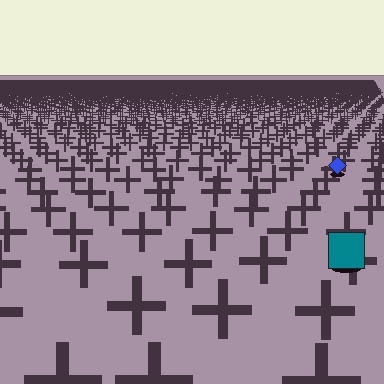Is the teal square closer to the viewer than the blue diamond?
Yes. The teal square is closer — you can tell from the texture gradient: the ground texture is coarser near it.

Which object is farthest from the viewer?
The blue diamond is farthest from the viewer. It appears smaller and the ground texture around it is denser.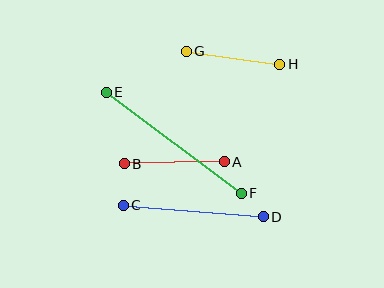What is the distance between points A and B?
The distance is approximately 100 pixels.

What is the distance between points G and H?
The distance is approximately 95 pixels.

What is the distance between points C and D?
The distance is approximately 141 pixels.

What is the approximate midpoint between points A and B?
The midpoint is at approximately (174, 163) pixels.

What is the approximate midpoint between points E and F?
The midpoint is at approximately (174, 143) pixels.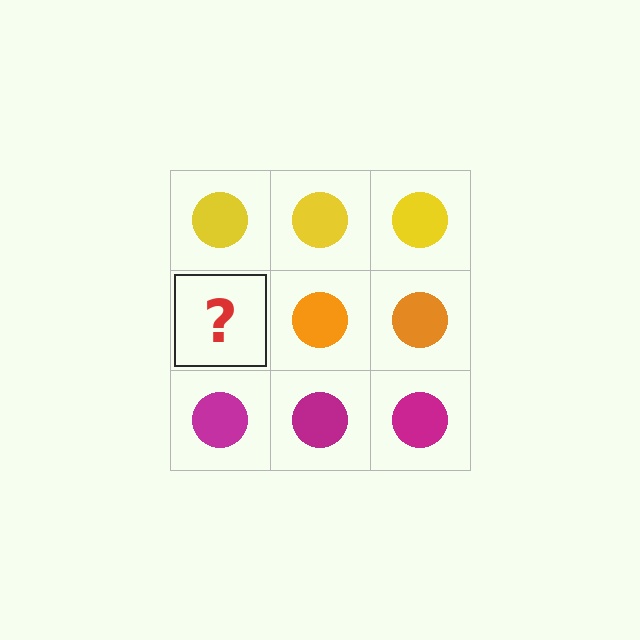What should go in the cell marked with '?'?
The missing cell should contain an orange circle.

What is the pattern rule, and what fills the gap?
The rule is that each row has a consistent color. The gap should be filled with an orange circle.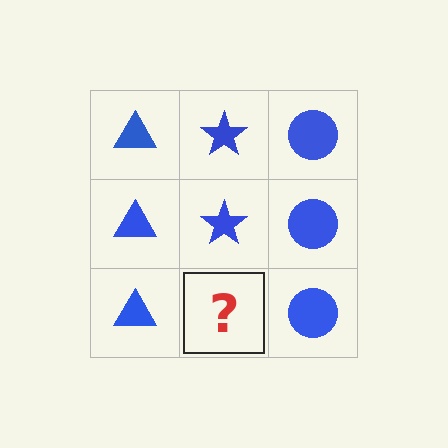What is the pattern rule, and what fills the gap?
The rule is that each column has a consistent shape. The gap should be filled with a blue star.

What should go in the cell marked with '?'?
The missing cell should contain a blue star.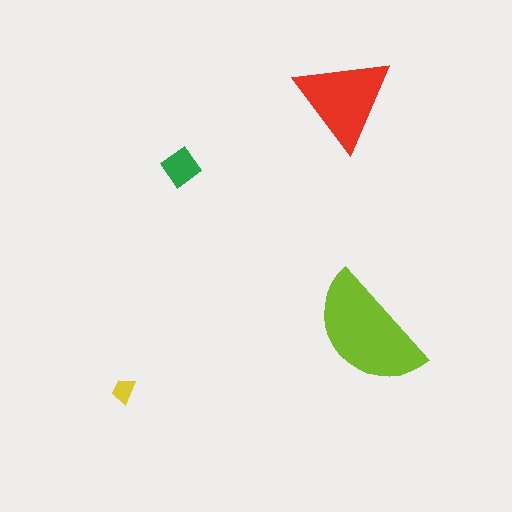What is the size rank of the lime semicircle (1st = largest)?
1st.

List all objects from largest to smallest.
The lime semicircle, the red triangle, the green diamond, the yellow trapezoid.